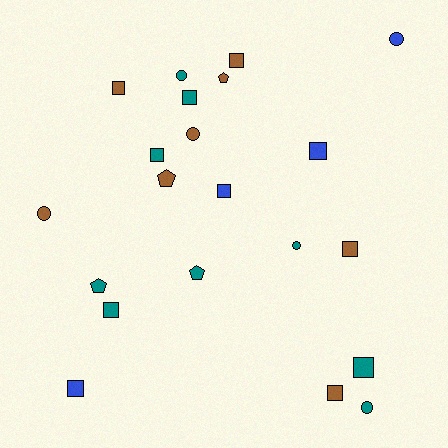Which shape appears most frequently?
Square, with 11 objects.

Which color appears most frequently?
Teal, with 9 objects.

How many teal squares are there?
There are 4 teal squares.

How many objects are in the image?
There are 21 objects.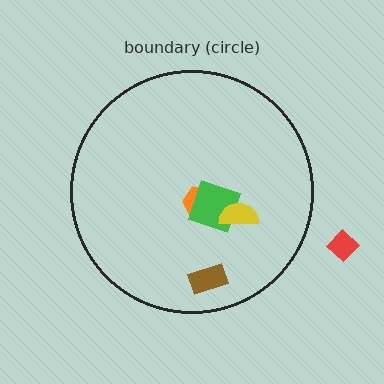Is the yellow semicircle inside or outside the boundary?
Inside.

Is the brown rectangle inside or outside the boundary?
Inside.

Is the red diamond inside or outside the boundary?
Outside.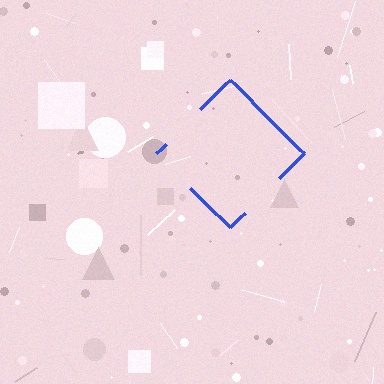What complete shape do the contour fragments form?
The contour fragments form a diamond.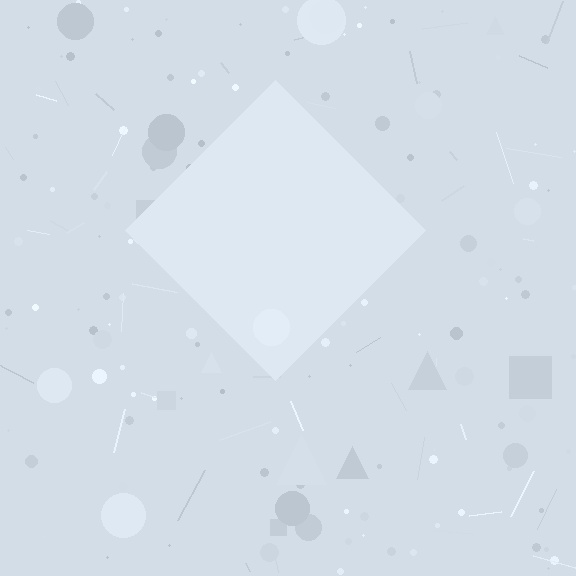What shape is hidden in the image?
A diamond is hidden in the image.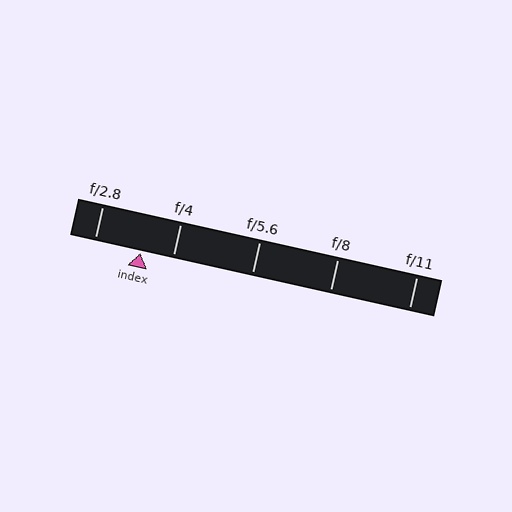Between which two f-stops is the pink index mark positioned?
The index mark is between f/2.8 and f/4.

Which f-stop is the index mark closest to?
The index mark is closest to f/4.